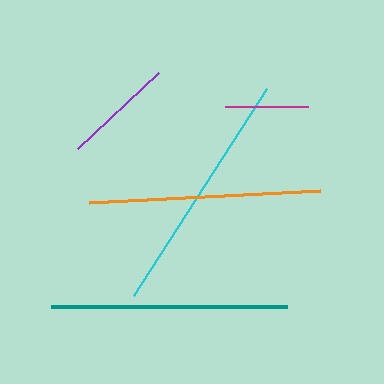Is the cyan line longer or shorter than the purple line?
The cyan line is longer than the purple line.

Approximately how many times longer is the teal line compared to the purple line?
The teal line is approximately 2.1 times the length of the purple line.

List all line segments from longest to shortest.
From longest to shortest: cyan, teal, orange, purple, magenta.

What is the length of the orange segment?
The orange segment is approximately 231 pixels long.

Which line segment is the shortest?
The magenta line is the shortest at approximately 83 pixels.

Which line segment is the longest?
The cyan line is the longest at approximately 246 pixels.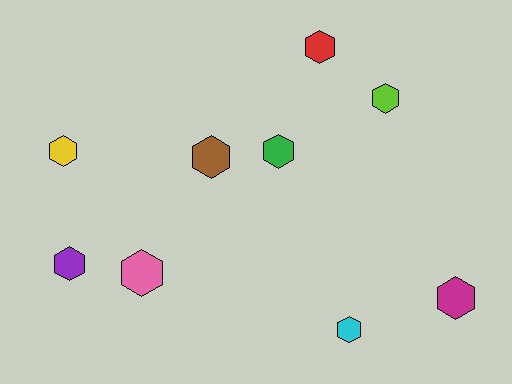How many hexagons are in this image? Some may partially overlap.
There are 9 hexagons.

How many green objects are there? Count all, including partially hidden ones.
There is 1 green object.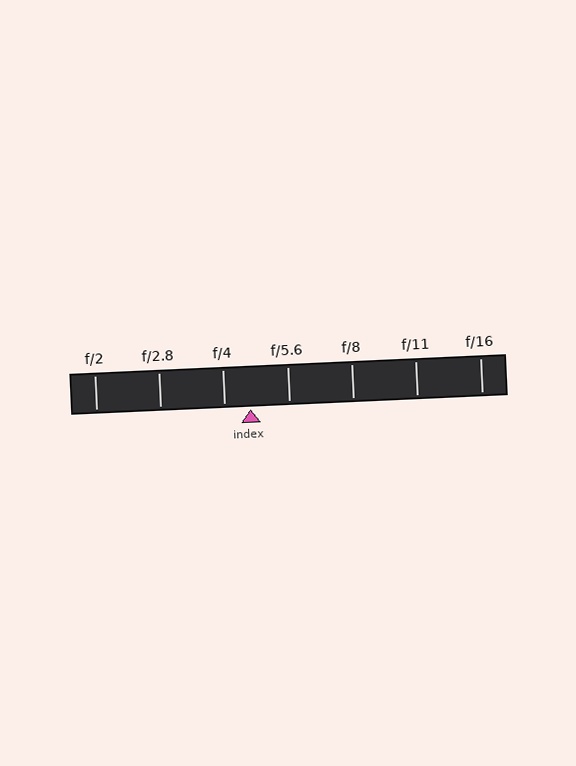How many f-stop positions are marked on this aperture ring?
There are 7 f-stop positions marked.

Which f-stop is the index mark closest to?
The index mark is closest to f/4.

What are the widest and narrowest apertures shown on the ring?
The widest aperture shown is f/2 and the narrowest is f/16.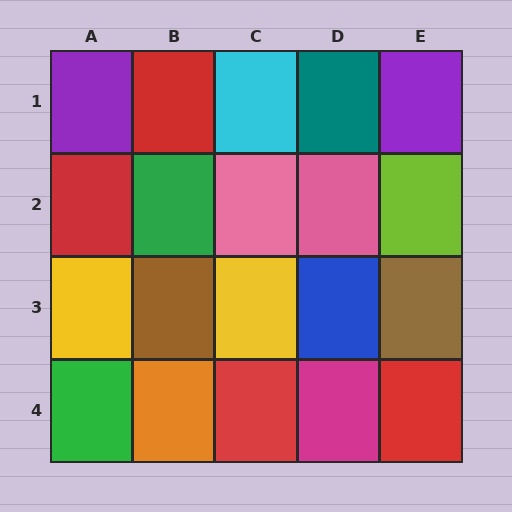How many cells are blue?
1 cell is blue.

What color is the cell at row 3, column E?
Brown.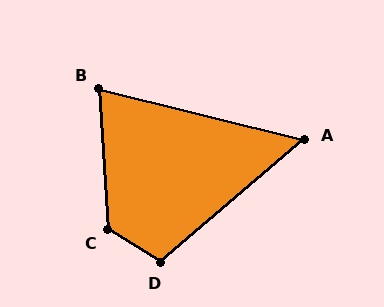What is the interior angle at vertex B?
Approximately 73 degrees (acute).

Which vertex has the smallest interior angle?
A, at approximately 54 degrees.